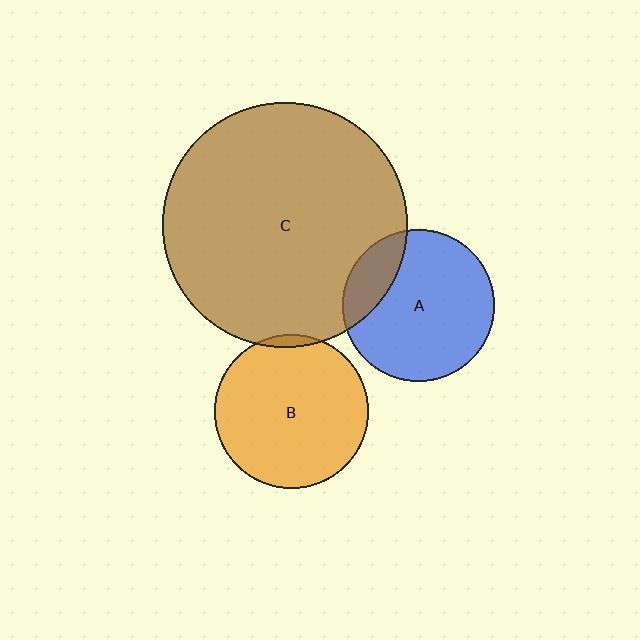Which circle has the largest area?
Circle C (brown).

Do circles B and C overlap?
Yes.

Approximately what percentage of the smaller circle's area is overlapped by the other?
Approximately 5%.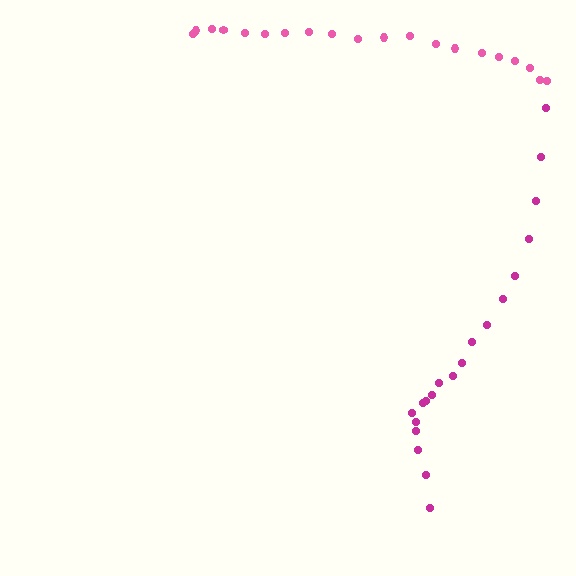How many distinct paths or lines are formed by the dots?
There are 2 distinct paths.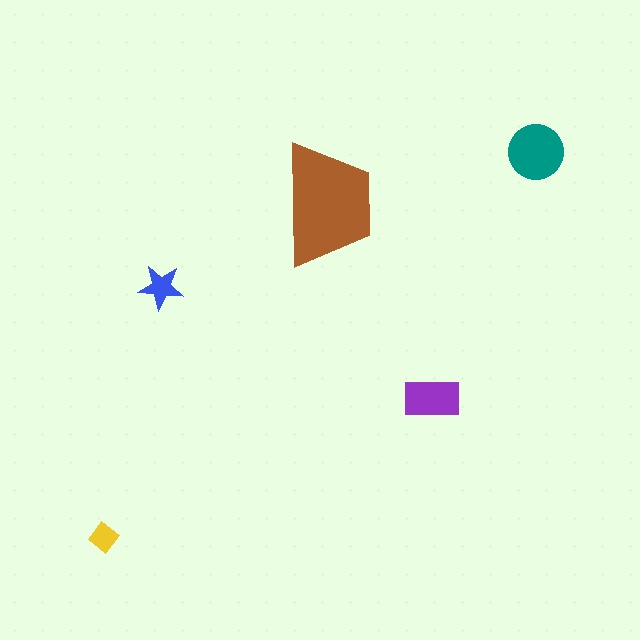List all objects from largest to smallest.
The brown trapezoid, the teal circle, the purple rectangle, the blue star, the yellow diamond.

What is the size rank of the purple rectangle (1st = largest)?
3rd.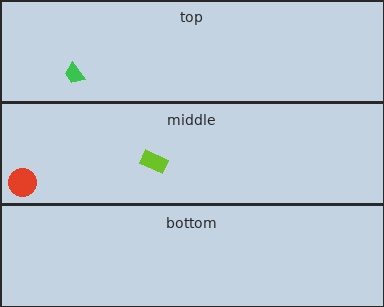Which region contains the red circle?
The middle region.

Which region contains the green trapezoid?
The top region.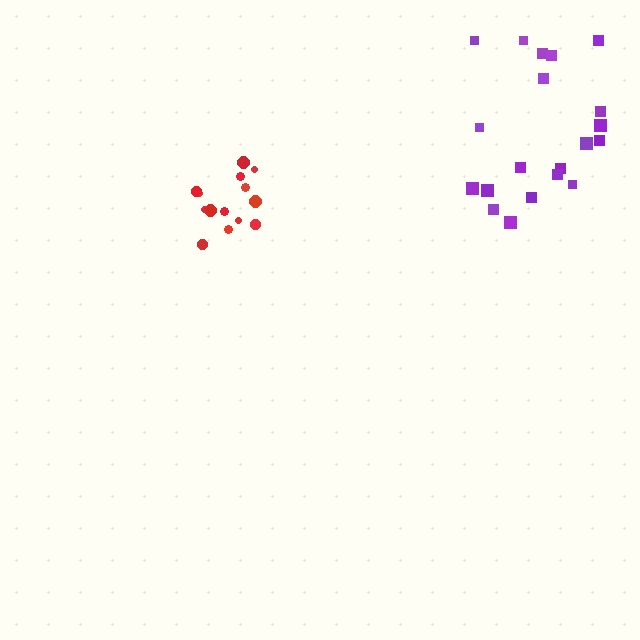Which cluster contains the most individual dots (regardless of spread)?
Purple (20).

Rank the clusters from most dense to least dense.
red, purple.